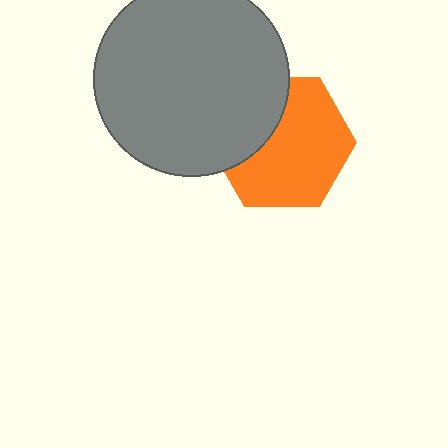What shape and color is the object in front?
The object in front is a gray circle.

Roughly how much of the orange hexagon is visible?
Most of it is visible (roughly 68%).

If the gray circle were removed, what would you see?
You would see the complete orange hexagon.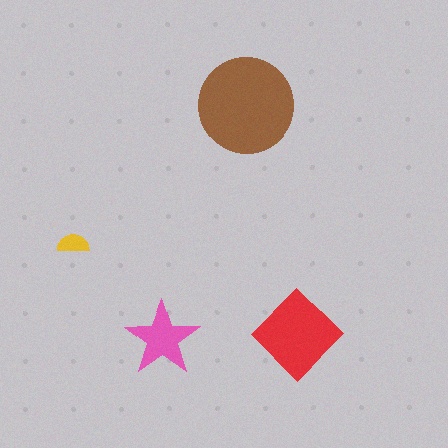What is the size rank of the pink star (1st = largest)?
3rd.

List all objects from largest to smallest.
The brown circle, the red diamond, the pink star, the yellow semicircle.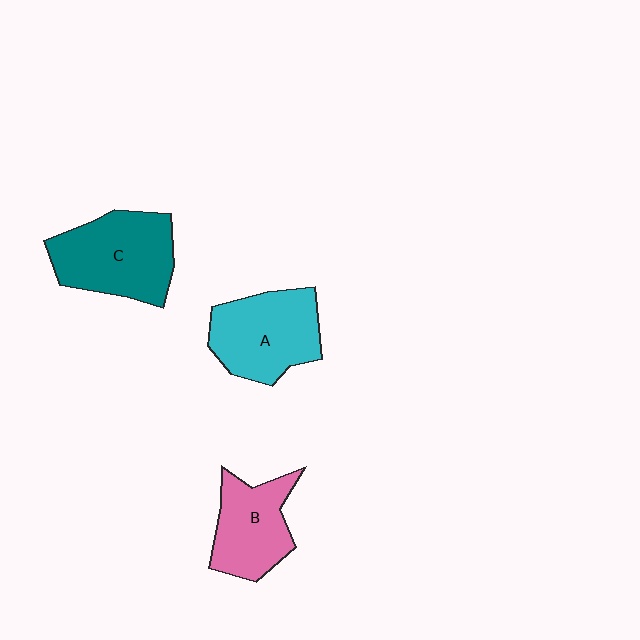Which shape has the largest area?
Shape C (teal).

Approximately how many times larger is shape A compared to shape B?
Approximately 1.2 times.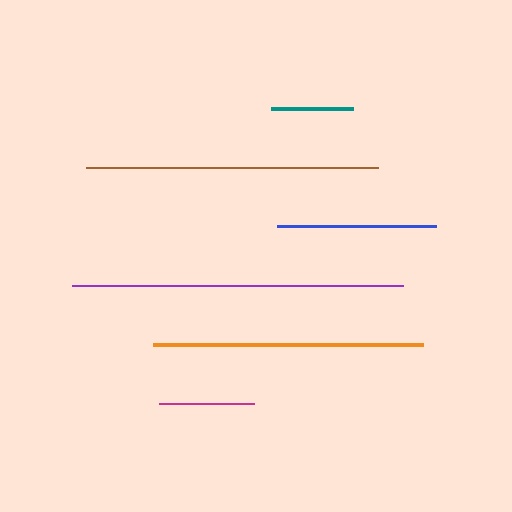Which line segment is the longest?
The purple line is the longest at approximately 331 pixels.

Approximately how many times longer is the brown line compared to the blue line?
The brown line is approximately 1.8 times the length of the blue line.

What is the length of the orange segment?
The orange segment is approximately 271 pixels long.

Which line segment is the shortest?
The teal line is the shortest at approximately 82 pixels.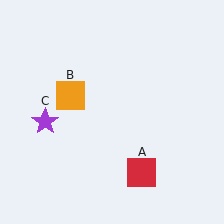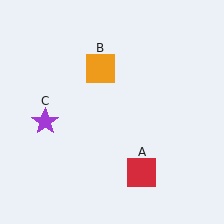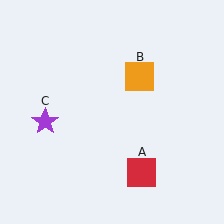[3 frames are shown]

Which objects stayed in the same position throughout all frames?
Red square (object A) and purple star (object C) remained stationary.